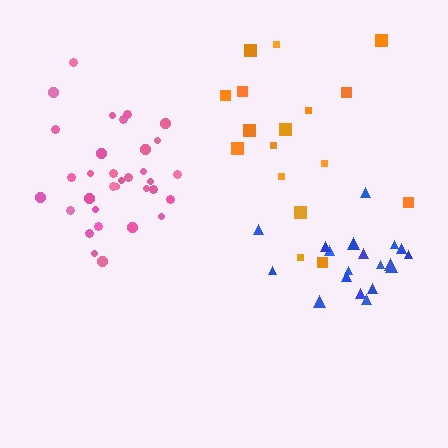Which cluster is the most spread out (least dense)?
Orange.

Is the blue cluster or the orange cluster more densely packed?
Blue.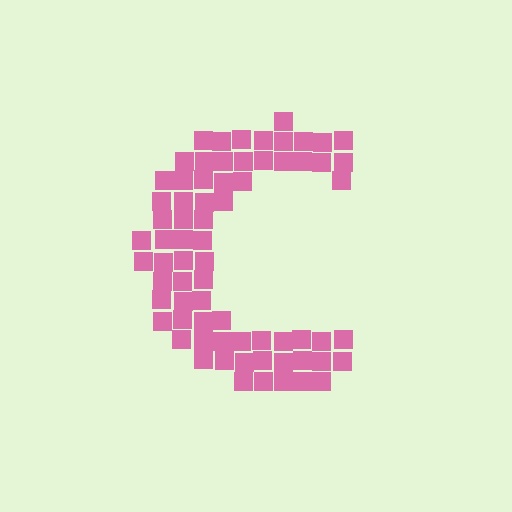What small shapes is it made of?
It is made of small squares.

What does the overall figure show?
The overall figure shows the letter C.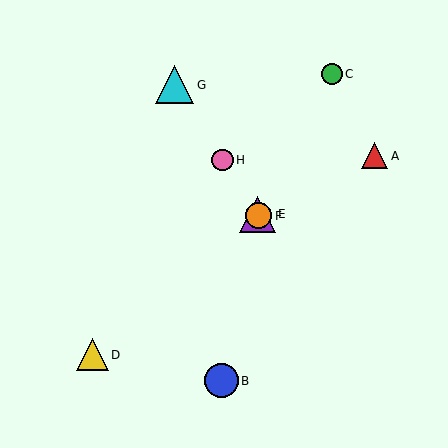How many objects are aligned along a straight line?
4 objects (E, F, G, H) are aligned along a straight line.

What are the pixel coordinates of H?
Object H is at (223, 160).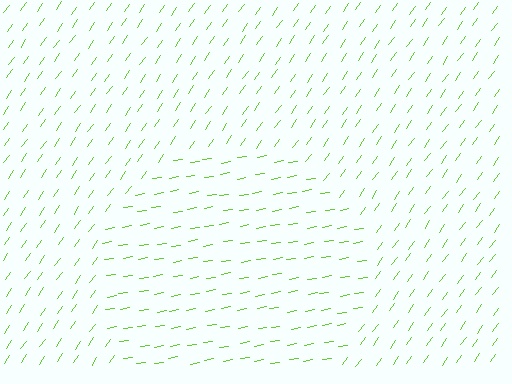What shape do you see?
I see a circle.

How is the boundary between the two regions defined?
The boundary is defined purely by a change in line orientation (approximately 45 degrees difference). All lines are the same color and thickness.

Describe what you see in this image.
The image is filled with small lime line segments. A circle region in the image has lines oriented differently from the surrounding lines, creating a visible texture boundary.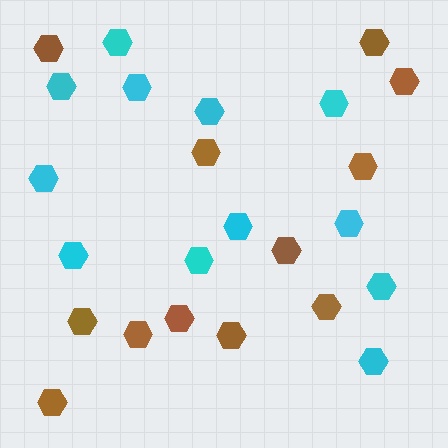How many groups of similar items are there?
There are 2 groups: one group of cyan hexagons (12) and one group of brown hexagons (12).